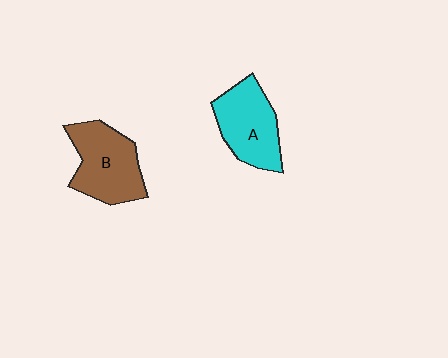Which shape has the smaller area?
Shape A (cyan).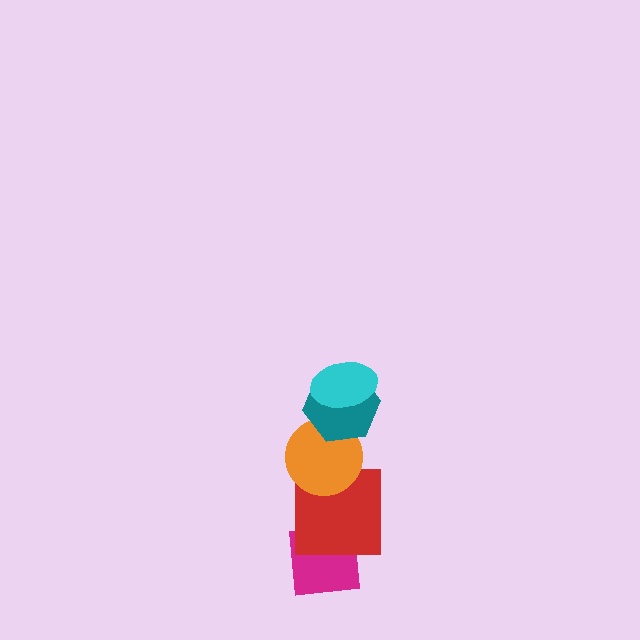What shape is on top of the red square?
The orange circle is on top of the red square.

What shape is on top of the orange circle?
The teal hexagon is on top of the orange circle.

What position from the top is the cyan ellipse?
The cyan ellipse is 1st from the top.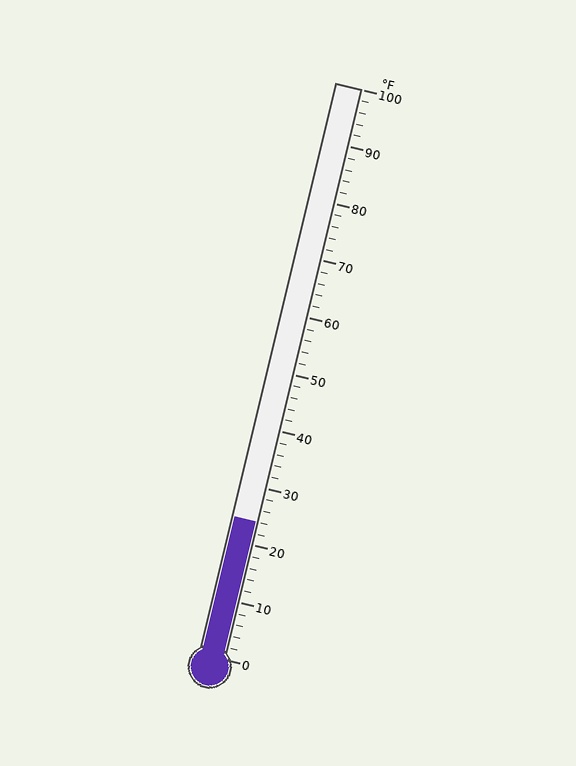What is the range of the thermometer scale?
The thermometer scale ranges from 0°F to 100°F.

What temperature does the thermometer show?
The thermometer shows approximately 24°F.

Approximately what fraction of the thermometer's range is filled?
The thermometer is filled to approximately 25% of its range.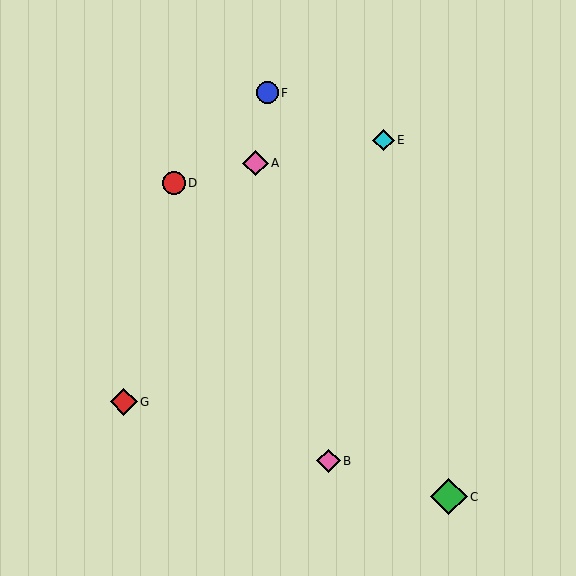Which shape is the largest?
The green diamond (labeled C) is the largest.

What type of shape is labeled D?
Shape D is a red circle.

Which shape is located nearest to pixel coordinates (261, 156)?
The pink diamond (labeled A) at (255, 163) is nearest to that location.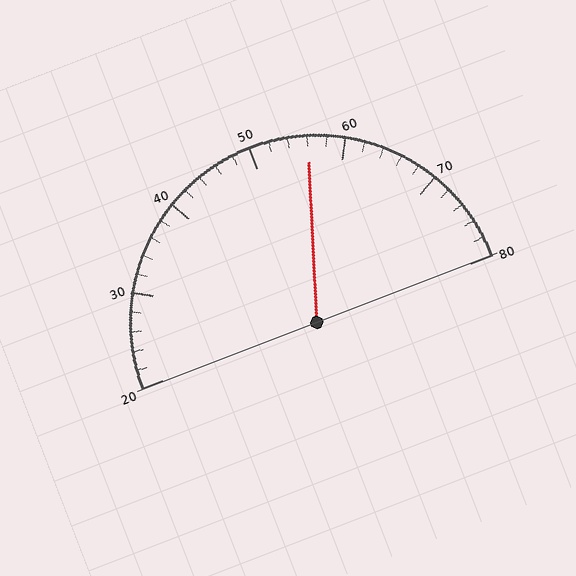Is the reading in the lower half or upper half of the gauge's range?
The reading is in the upper half of the range (20 to 80).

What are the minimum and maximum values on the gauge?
The gauge ranges from 20 to 80.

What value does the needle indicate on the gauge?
The needle indicates approximately 56.